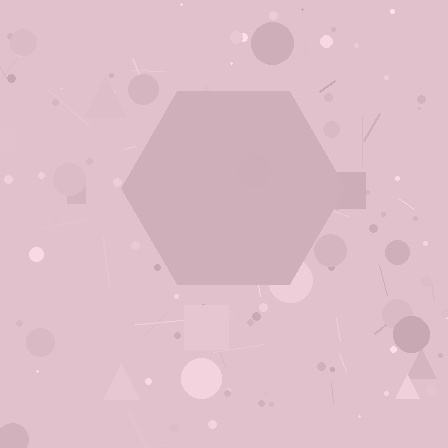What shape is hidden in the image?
A hexagon is hidden in the image.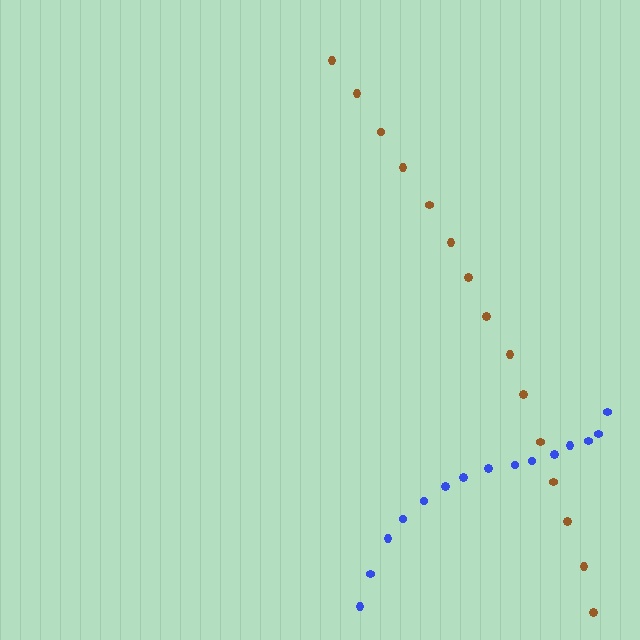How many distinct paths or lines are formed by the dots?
There are 2 distinct paths.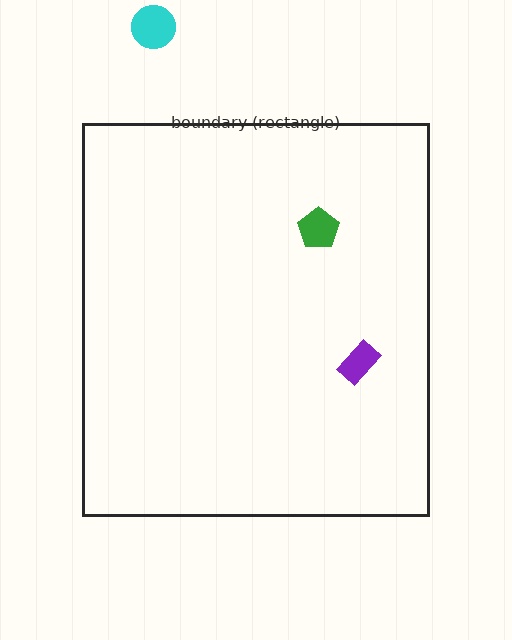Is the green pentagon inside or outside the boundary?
Inside.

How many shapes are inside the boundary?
2 inside, 1 outside.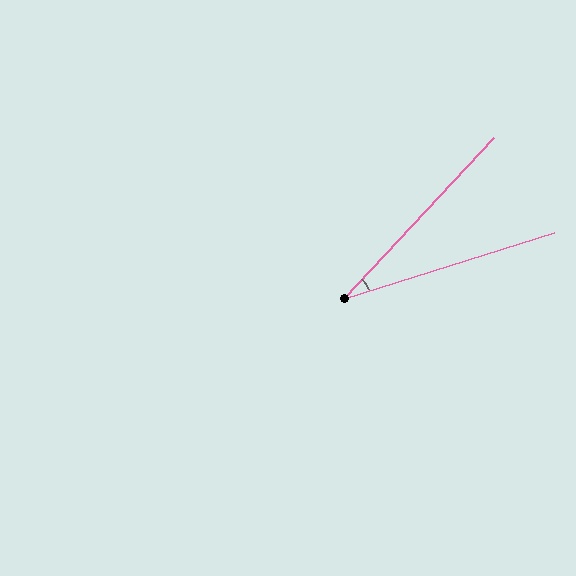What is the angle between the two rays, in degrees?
Approximately 30 degrees.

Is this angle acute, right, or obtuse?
It is acute.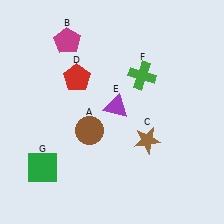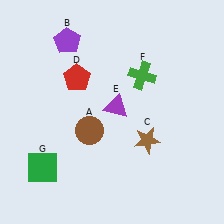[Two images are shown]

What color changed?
The pentagon (B) changed from magenta in Image 1 to purple in Image 2.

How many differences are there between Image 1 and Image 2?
There is 1 difference between the two images.